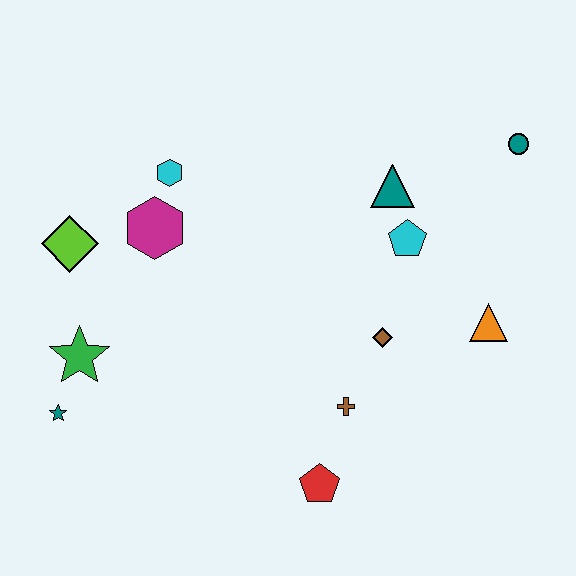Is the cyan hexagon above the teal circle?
No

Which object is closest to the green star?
The teal star is closest to the green star.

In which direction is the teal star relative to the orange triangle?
The teal star is to the left of the orange triangle.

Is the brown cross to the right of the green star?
Yes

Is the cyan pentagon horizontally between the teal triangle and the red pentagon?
No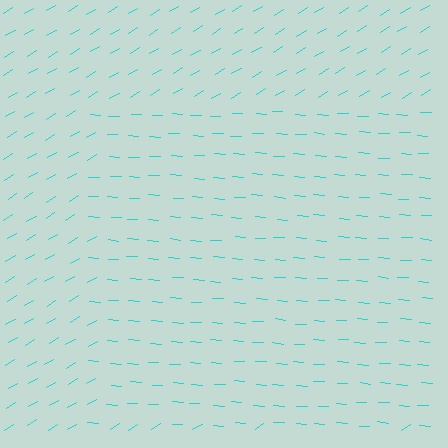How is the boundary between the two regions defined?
The boundary is defined purely by a change in line orientation (approximately 35 degrees difference). All lines are the same color and thickness.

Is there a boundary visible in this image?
Yes, there is a texture boundary formed by a change in line orientation.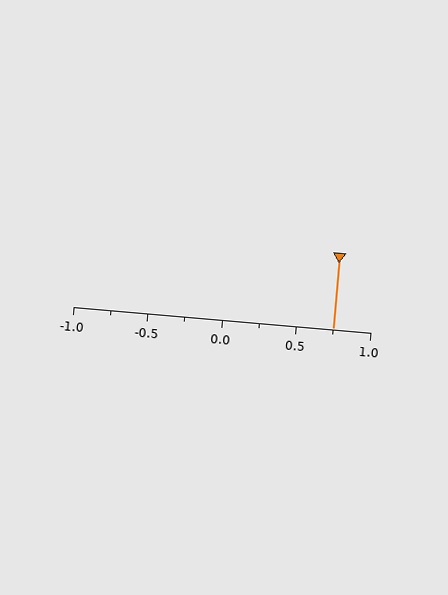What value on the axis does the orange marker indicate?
The marker indicates approximately 0.75.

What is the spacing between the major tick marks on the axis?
The major ticks are spaced 0.5 apart.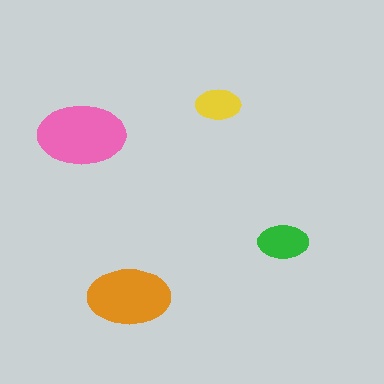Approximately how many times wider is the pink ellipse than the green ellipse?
About 2 times wider.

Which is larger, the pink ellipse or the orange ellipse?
The pink one.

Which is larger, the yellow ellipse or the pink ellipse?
The pink one.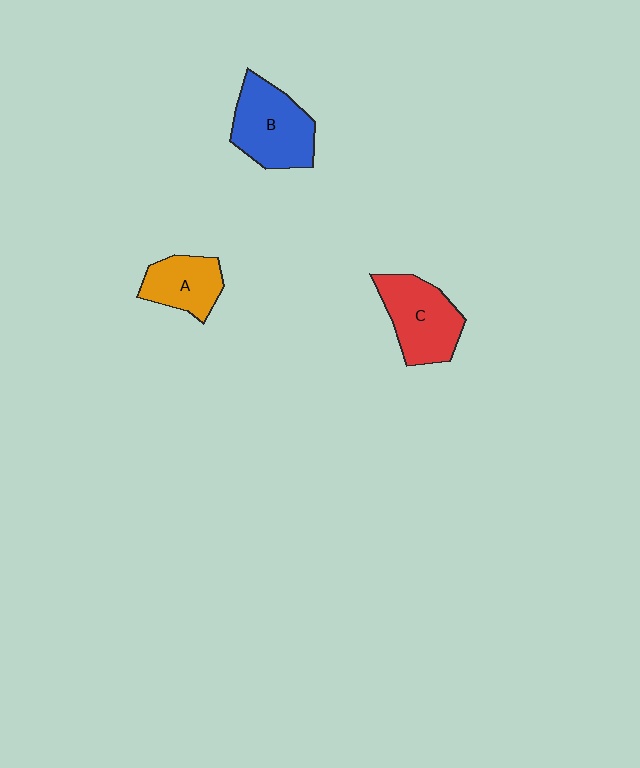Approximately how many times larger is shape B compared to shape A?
Approximately 1.5 times.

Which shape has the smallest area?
Shape A (orange).